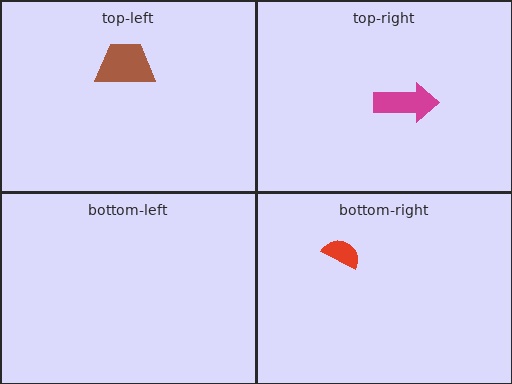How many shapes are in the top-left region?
1.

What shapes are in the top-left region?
The brown trapezoid.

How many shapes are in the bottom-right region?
1.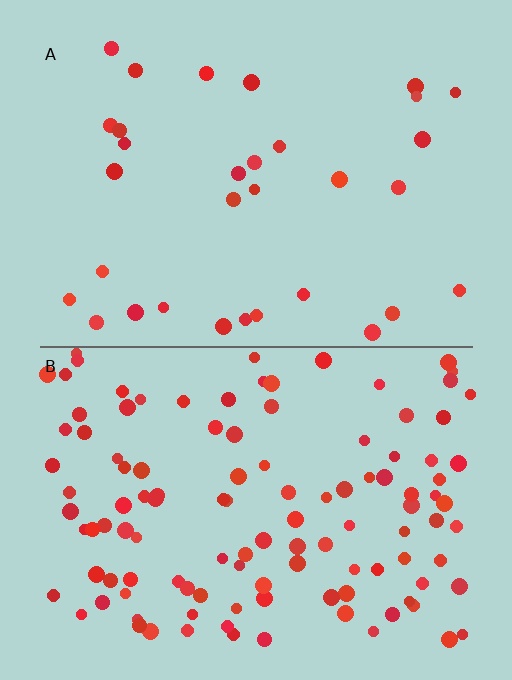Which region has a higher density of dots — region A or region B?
B (the bottom).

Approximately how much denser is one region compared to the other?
Approximately 3.6× — region B over region A.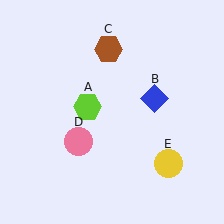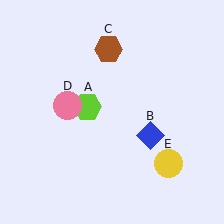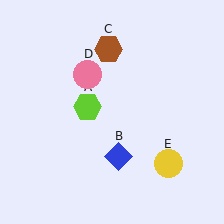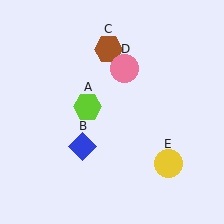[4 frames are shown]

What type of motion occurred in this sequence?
The blue diamond (object B), pink circle (object D) rotated clockwise around the center of the scene.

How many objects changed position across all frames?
2 objects changed position: blue diamond (object B), pink circle (object D).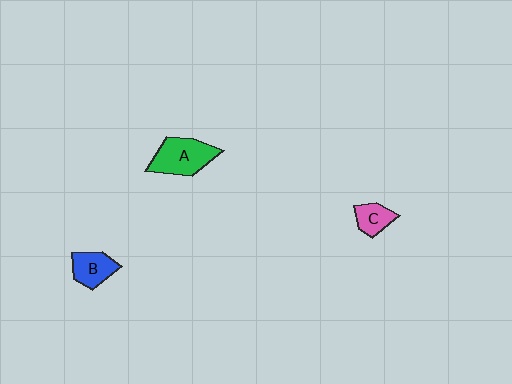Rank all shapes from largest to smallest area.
From largest to smallest: A (green), B (blue), C (pink).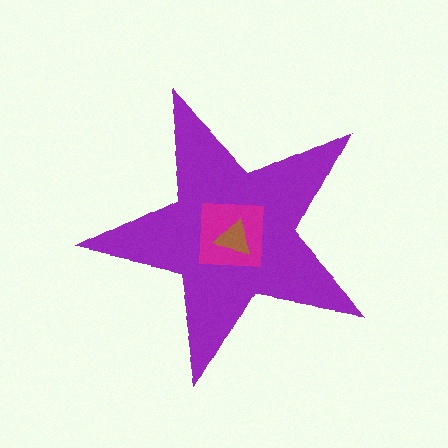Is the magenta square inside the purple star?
Yes.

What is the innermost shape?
The brown triangle.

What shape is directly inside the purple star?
The magenta square.